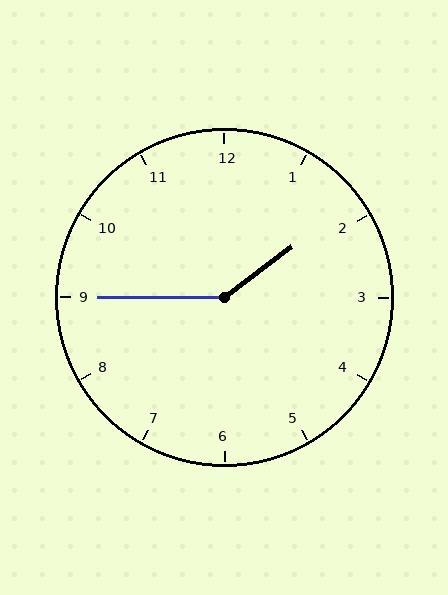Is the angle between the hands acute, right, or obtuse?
It is obtuse.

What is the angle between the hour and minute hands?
Approximately 142 degrees.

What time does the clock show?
1:45.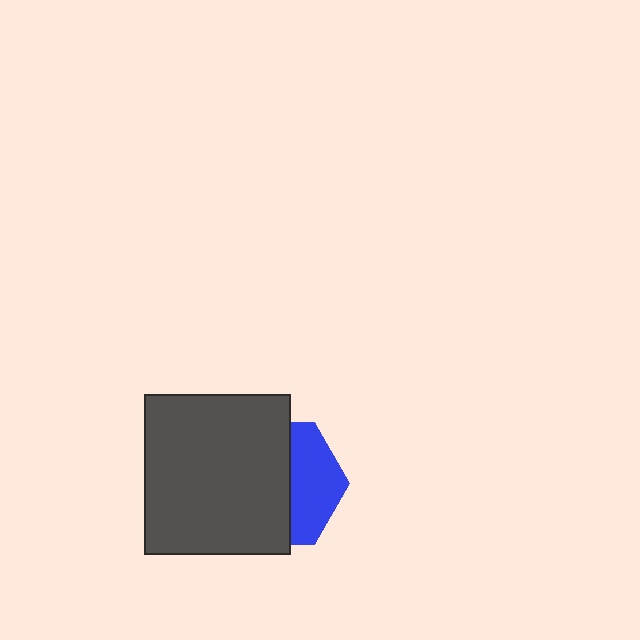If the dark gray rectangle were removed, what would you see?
You would see the complete blue hexagon.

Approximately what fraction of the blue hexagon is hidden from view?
Roughly 62% of the blue hexagon is hidden behind the dark gray rectangle.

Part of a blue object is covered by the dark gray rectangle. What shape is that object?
It is a hexagon.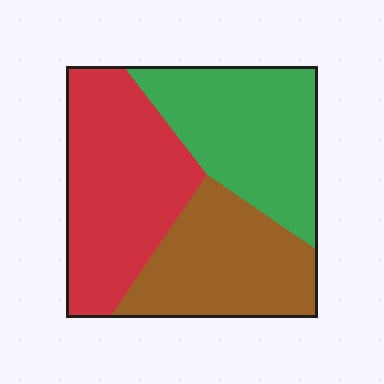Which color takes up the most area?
Red, at roughly 40%.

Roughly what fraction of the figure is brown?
Brown covers 29% of the figure.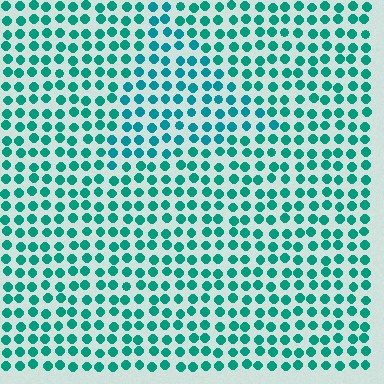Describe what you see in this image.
The image is filled with small teal elements in a uniform arrangement. A triangle-shaped region is visible where the elements are tinted to a slightly different hue, forming a subtle color boundary.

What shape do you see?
I see a triangle.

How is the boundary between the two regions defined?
The boundary is defined purely by a slight shift in hue (about 16 degrees). Spacing, size, and orientation are identical on both sides.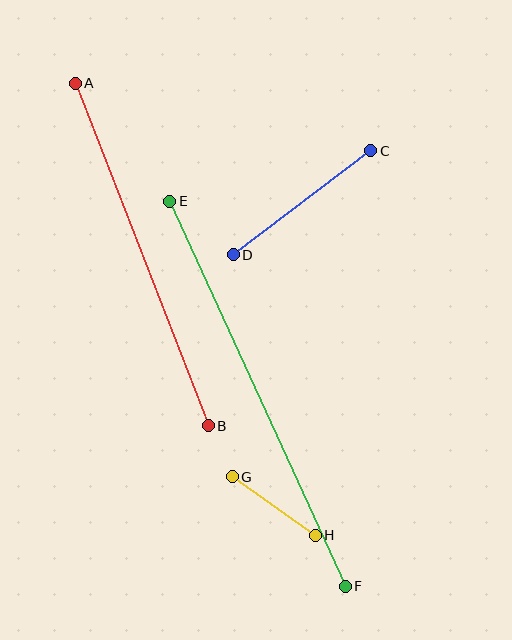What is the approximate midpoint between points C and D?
The midpoint is at approximately (302, 203) pixels.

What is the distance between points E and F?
The distance is approximately 423 pixels.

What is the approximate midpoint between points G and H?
The midpoint is at approximately (274, 506) pixels.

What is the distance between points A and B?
The distance is approximately 368 pixels.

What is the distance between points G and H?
The distance is approximately 101 pixels.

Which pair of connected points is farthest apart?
Points E and F are farthest apart.